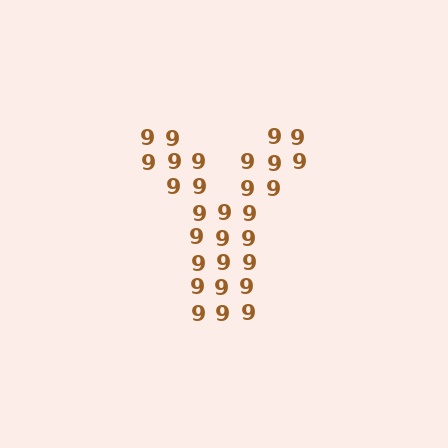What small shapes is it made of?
It is made of small digit 9's.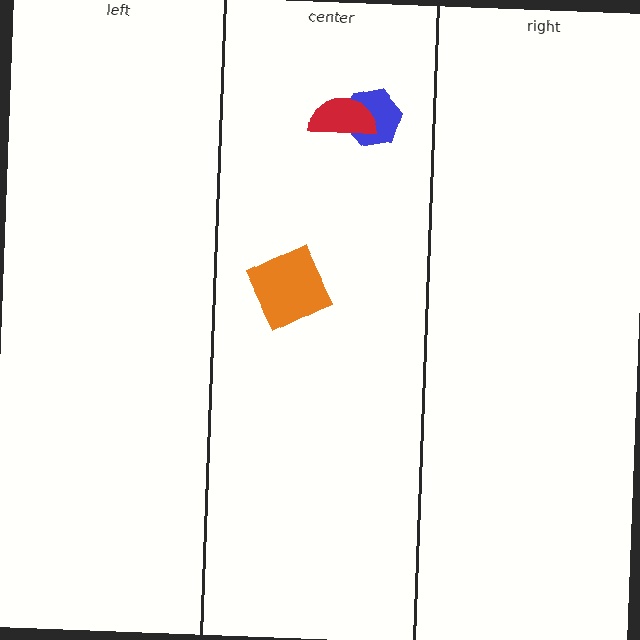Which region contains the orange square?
The center region.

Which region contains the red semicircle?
The center region.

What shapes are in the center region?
The blue hexagon, the orange square, the red semicircle.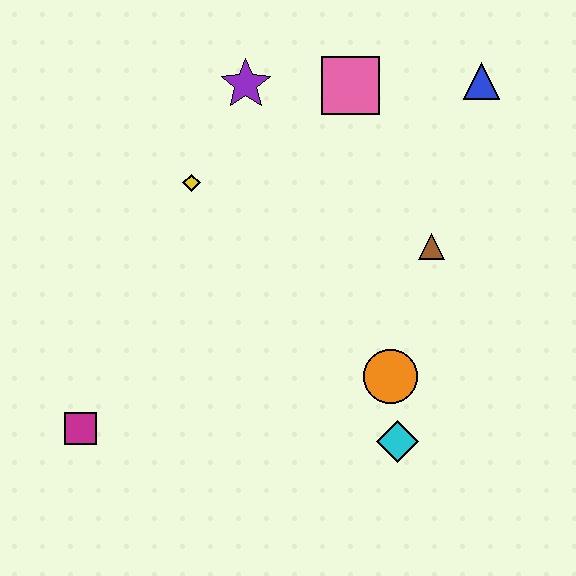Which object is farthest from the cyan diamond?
The purple star is farthest from the cyan diamond.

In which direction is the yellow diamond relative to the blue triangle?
The yellow diamond is to the left of the blue triangle.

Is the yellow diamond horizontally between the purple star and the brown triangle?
No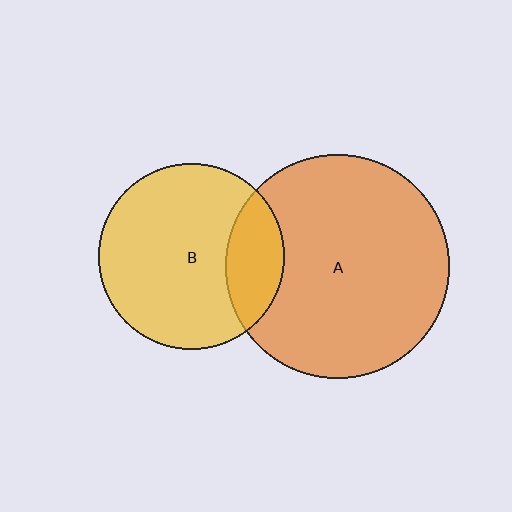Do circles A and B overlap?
Yes.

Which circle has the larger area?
Circle A (orange).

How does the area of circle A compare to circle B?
Approximately 1.5 times.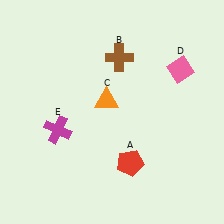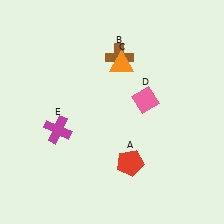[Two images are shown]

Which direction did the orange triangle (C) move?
The orange triangle (C) moved up.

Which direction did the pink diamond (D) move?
The pink diamond (D) moved left.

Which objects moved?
The objects that moved are: the orange triangle (C), the pink diamond (D).